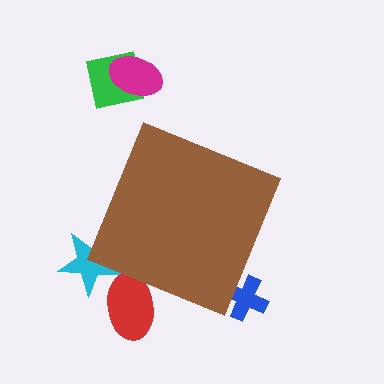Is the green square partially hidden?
No, the green square is fully visible.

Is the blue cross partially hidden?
Yes, the blue cross is partially hidden behind the brown diamond.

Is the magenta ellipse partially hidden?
No, the magenta ellipse is fully visible.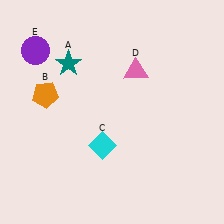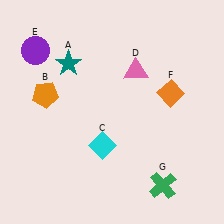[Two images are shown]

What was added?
An orange diamond (F), a green cross (G) were added in Image 2.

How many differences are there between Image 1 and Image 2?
There are 2 differences between the two images.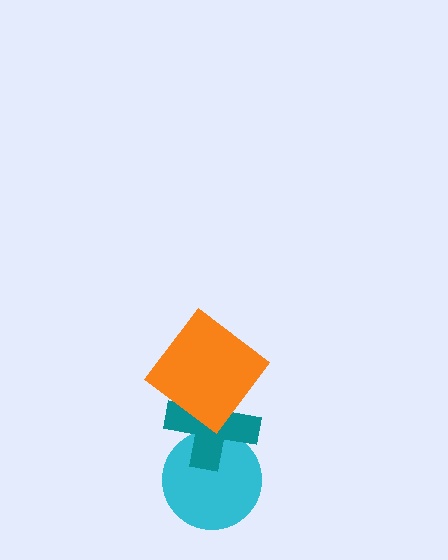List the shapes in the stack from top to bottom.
From top to bottom: the orange diamond, the teal cross, the cyan circle.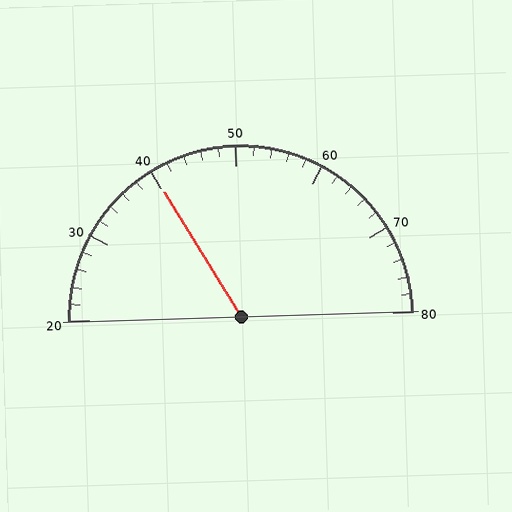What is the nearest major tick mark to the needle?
The nearest major tick mark is 40.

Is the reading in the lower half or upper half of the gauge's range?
The reading is in the lower half of the range (20 to 80).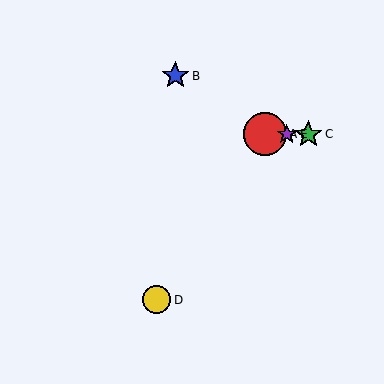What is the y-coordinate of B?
Object B is at y≈76.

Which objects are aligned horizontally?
Objects A, C, E are aligned horizontally.